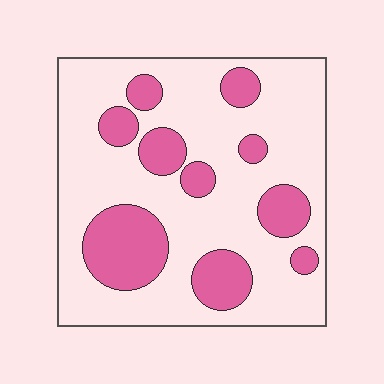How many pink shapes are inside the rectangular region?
10.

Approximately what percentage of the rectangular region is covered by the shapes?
Approximately 25%.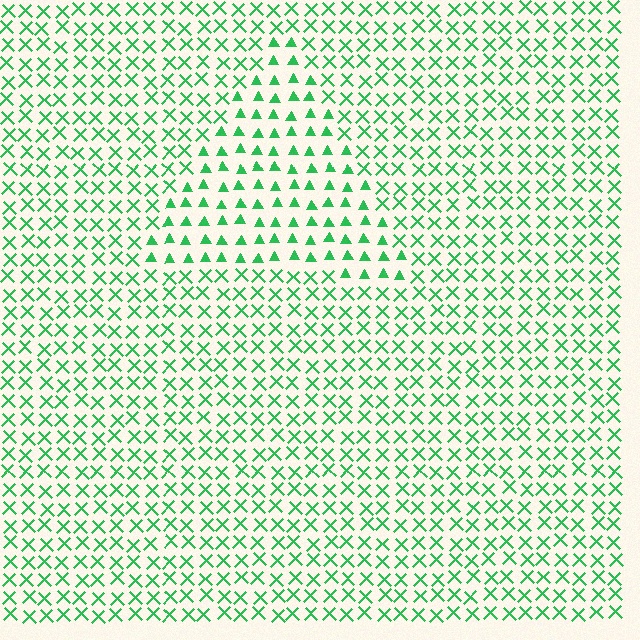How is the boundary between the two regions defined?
The boundary is defined by a change in element shape: triangles inside vs. X marks outside. All elements share the same color and spacing.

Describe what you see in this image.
The image is filled with small green elements arranged in a uniform grid. A triangle-shaped region contains triangles, while the surrounding area contains X marks. The boundary is defined purely by the change in element shape.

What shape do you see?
I see a triangle.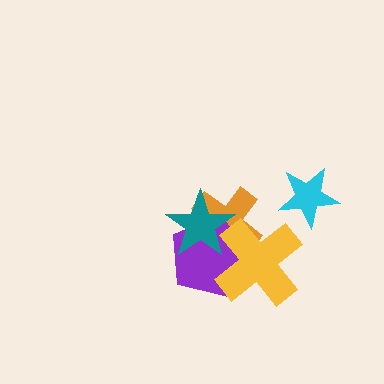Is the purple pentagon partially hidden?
Yes, it is partially covered by another shape.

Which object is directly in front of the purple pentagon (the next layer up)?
The teal star is directly in front of the purple pentagon.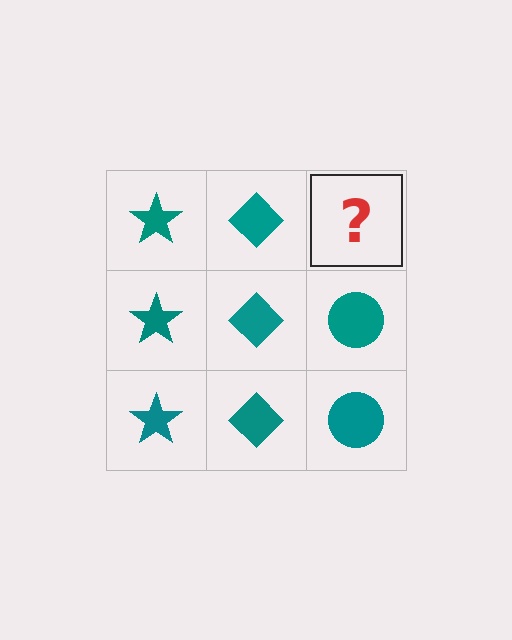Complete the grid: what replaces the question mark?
The question mark should be replaced with a teal circle.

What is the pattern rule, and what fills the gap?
The rule is that each column has a consistent shape. The gap should be filled with a teal circle.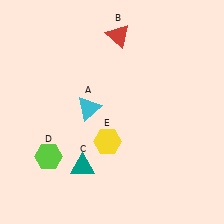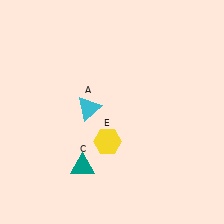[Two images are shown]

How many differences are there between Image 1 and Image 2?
There are 2 differences between the two images.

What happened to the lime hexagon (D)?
The lime hexagon (D) was removed in Image 2. It was in the bottom-left area of Image 1.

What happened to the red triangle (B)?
The red triangle (B) was removed in Image 2. It was in the top-right area of Image 1.